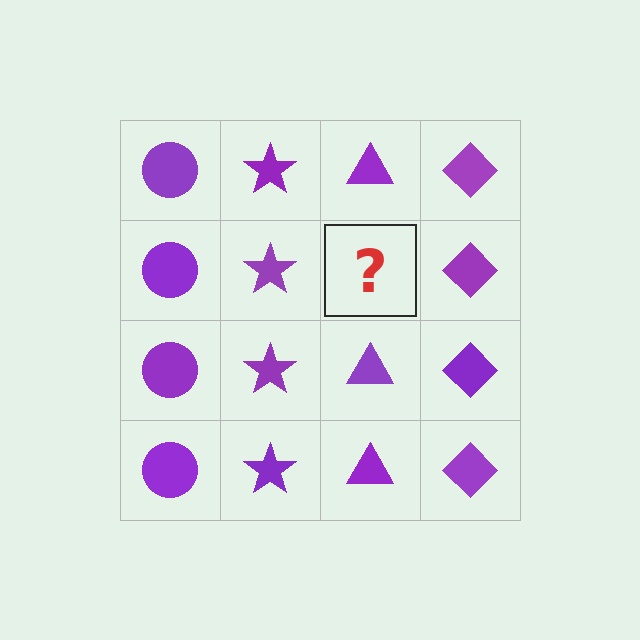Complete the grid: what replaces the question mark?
The question mark should be replaced with a purple triangle.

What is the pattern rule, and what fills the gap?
The rule is that each column has a consistent shape. The gap should be filled with a purple triangle.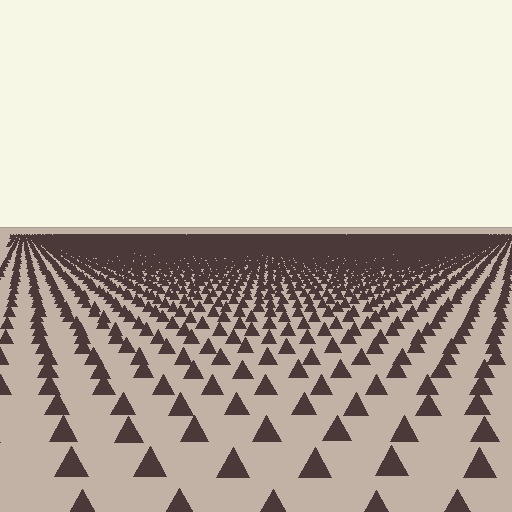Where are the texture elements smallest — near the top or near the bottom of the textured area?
Near the top.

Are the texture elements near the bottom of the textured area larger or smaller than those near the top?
Larger. Near the bottom, elements are closer to the viewer and appear at a bigger on-screen size.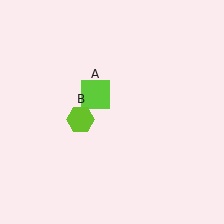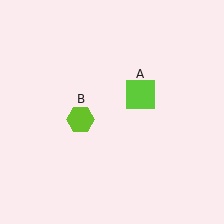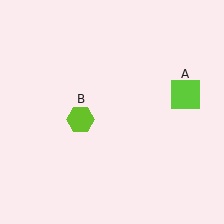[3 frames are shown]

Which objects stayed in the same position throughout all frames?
Lime hexagon (object B) remained stationary.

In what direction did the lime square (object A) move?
The lime square (object A) moved right.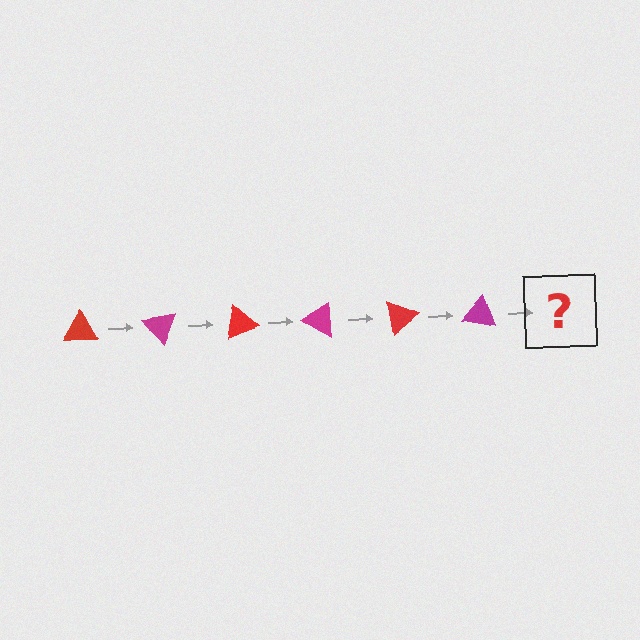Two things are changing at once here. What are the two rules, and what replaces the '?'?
The two rules are that it rotates 50 degrees each step and the color cycles through red and magenta. The '?' should be a red triangle, rotated 300 degrees from the start.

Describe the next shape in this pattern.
It should be a red triangle, rotated 300 degrees from the start.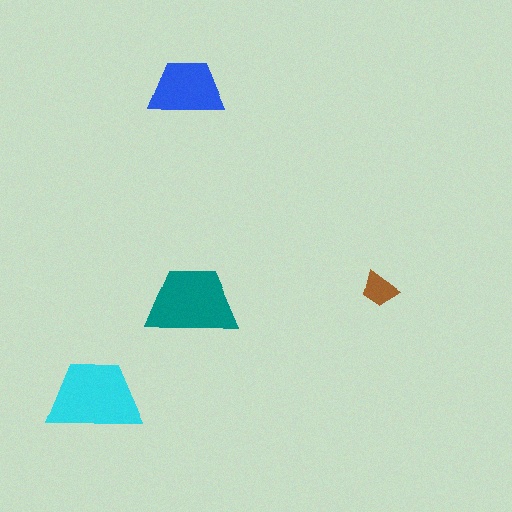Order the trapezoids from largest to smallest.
the cyan one, the teal one, the blue one, the brown one.